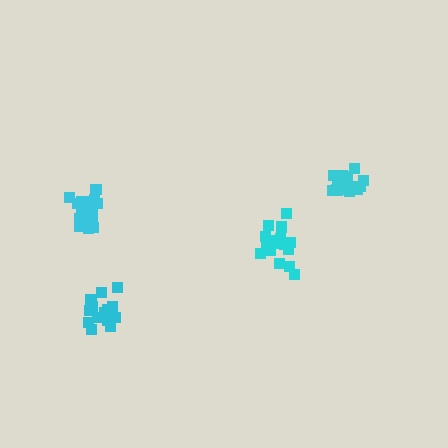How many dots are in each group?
Group 1: 18 dots, Group 2: 17 dots, Group 3: 15 dots, Group 4: 16 dots (66 total).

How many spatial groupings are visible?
There are 4 spatial groupings.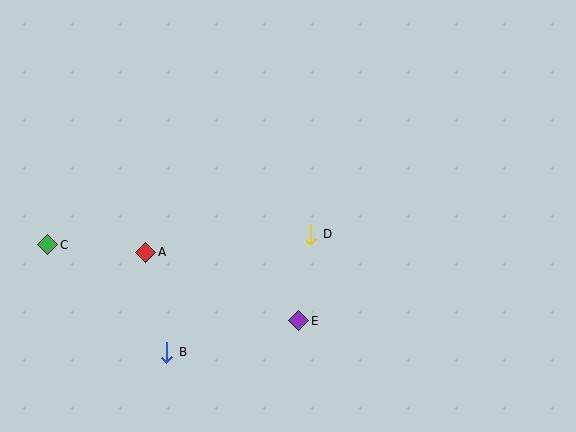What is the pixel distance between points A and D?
The distance between A and D is 166 pixels.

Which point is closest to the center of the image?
Point D at (311, 234) is closest to the center.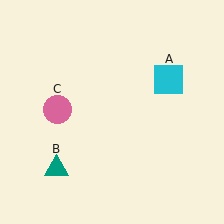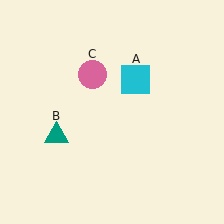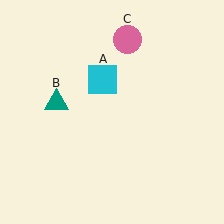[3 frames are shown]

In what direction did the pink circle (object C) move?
The pink circle (object C) moved up and to the right.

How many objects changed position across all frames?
3 objects changed position: cyan square (object A), teal triangle (object B), pink circle (object C).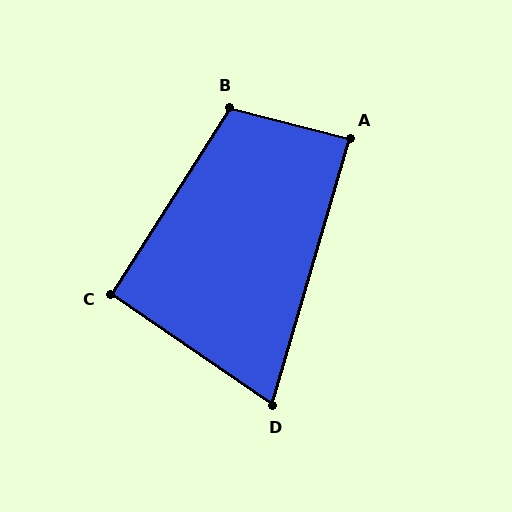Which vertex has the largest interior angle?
B, at approximately 108 degrees.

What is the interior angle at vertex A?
Approximately 88 degrees (approximately right).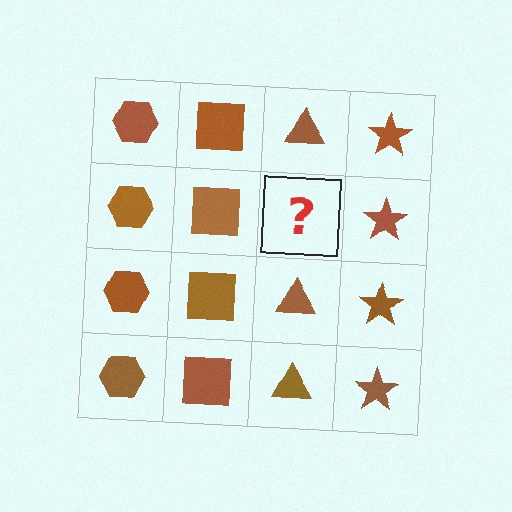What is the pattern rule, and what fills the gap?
The rule is that each column has a consistent shape. The gap should be filled with a brown triangle.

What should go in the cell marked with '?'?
The missing cell should contain a brown triangle.